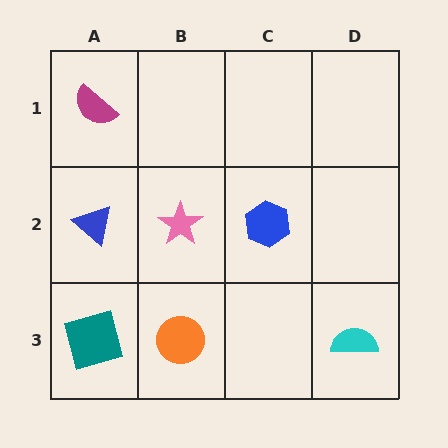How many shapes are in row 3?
3 shapes.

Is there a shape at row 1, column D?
No, that cell is empty.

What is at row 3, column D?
A cyan semicircle.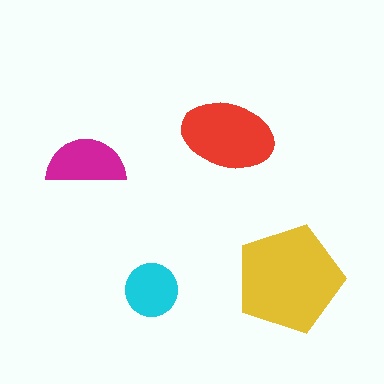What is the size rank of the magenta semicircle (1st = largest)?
3rd.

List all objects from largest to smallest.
The yellow pentagon, the red ellipse, the magenta semicircle, the cyan circle.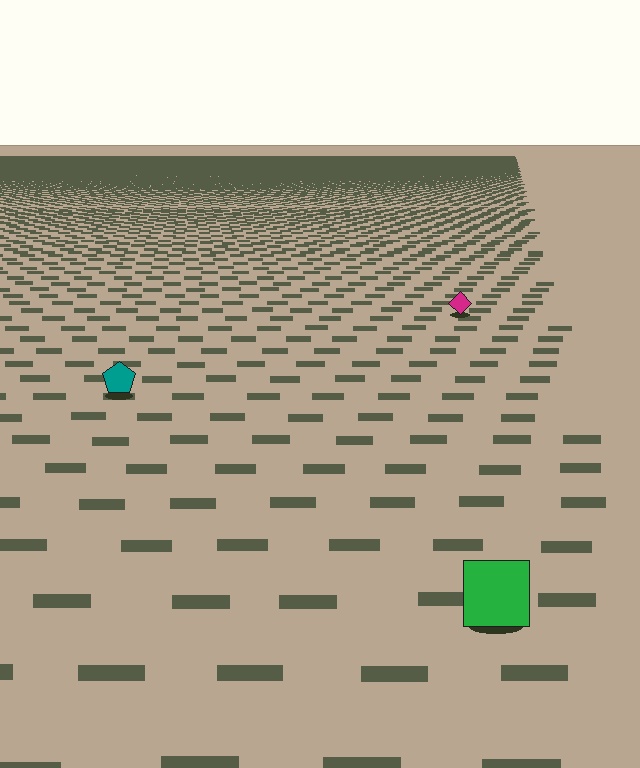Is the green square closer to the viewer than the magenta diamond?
Yes. The green square is closer — you can tell from the texture gradient: the ground texture is coarser near it.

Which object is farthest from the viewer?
The magenta diamond is farthest from the viewer. It appears smaller and the ground texture around it is denser.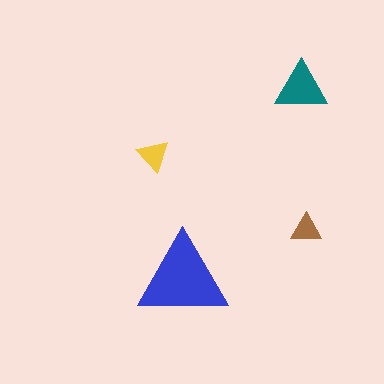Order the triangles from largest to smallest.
the blue one, the teal one, the yellow one, the brown one.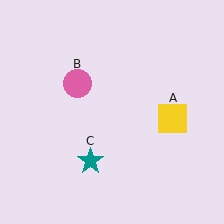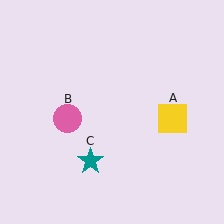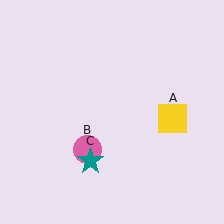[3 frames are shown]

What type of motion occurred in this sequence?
The pink circle (object B) rotated counterclockwise around the center of the scene.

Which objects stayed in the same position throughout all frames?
Yellow square (object A) and teal star (object C) remained stationary.